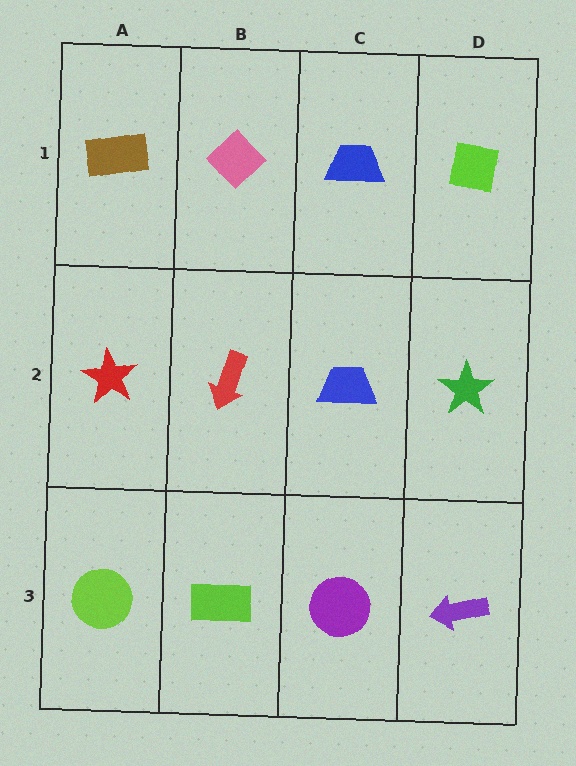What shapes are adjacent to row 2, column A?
A brown rectangle (row 1, column A), a lime circle (row 3, column A), a red arrow (row 2, column B).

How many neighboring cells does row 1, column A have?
2.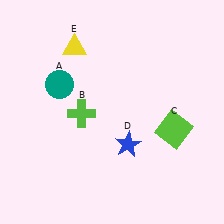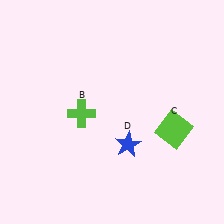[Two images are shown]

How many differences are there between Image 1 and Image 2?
There are 2 differences between the two images.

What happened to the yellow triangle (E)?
The yellow triangle (E) was removed in Image 2. It was in the top-left area of Image 1.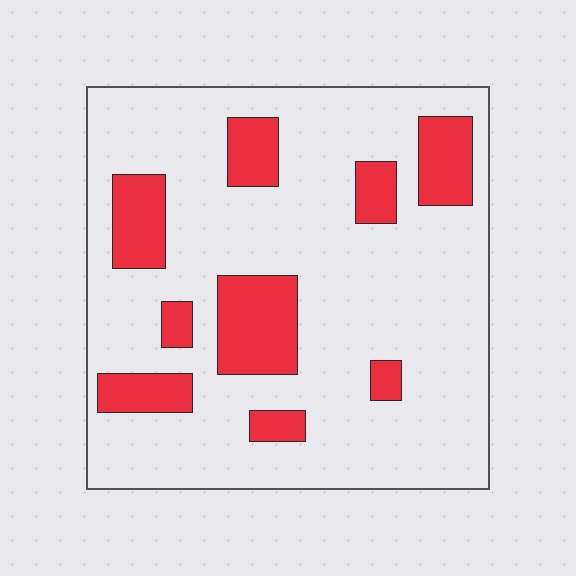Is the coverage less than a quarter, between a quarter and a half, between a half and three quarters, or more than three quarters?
Less than a quarter.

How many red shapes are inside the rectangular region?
9.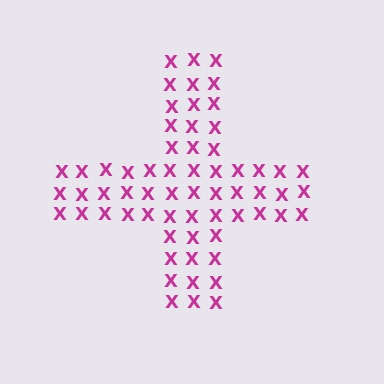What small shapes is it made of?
It is made of small letter X's.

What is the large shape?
The large shape is a cross.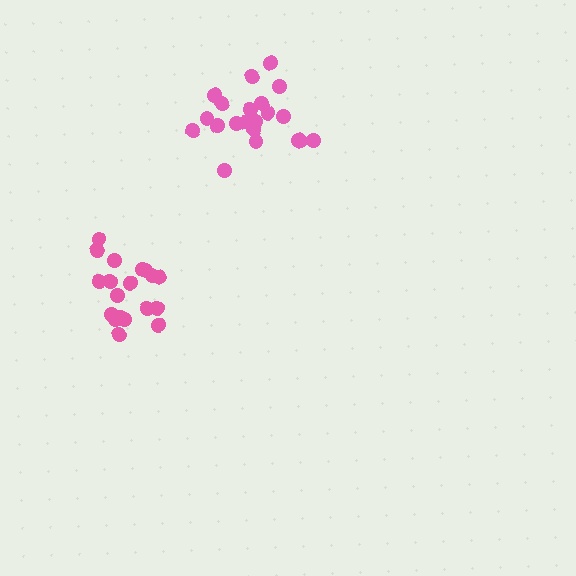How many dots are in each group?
Group 1: 19 dots, Group 2: 21 dots (40 total).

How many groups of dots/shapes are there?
There are 2 groups.